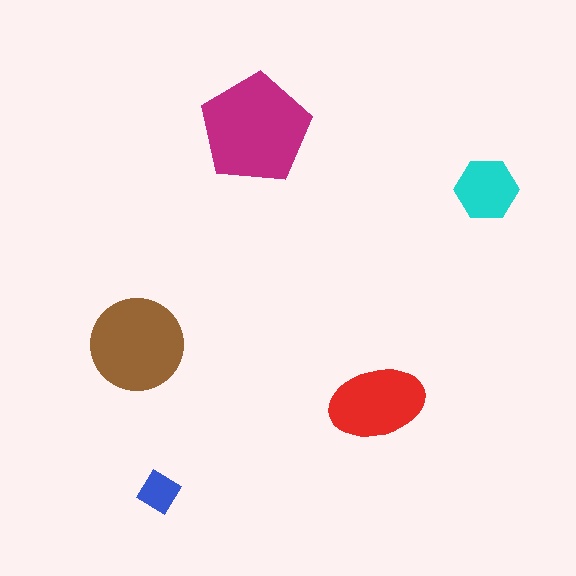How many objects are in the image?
There are 5 objects in the image.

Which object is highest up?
The magenta pentagon is topmost.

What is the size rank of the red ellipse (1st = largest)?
3rd.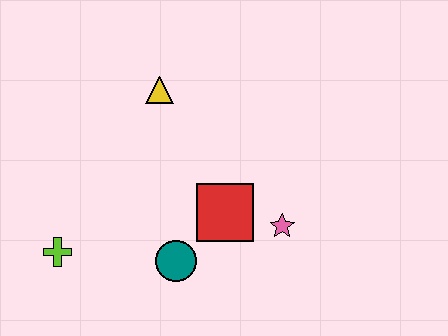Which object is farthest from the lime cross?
The pink star is farthest from the lime cross.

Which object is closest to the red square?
The pink star is closest to the red square.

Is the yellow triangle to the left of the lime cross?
No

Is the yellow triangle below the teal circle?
No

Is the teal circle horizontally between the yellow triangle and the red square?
Yes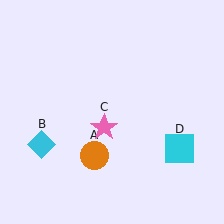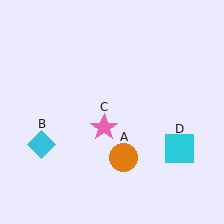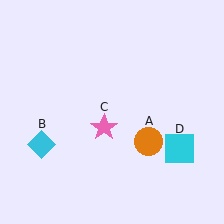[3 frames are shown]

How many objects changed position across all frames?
1 object changed position: orange circle (object A).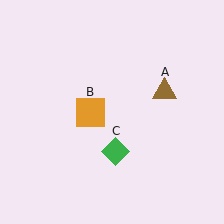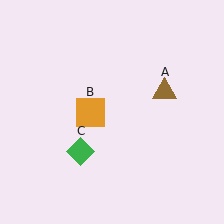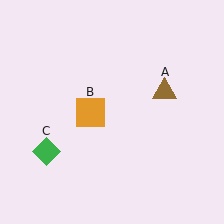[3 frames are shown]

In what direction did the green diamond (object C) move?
The green diamond (object C) moved left.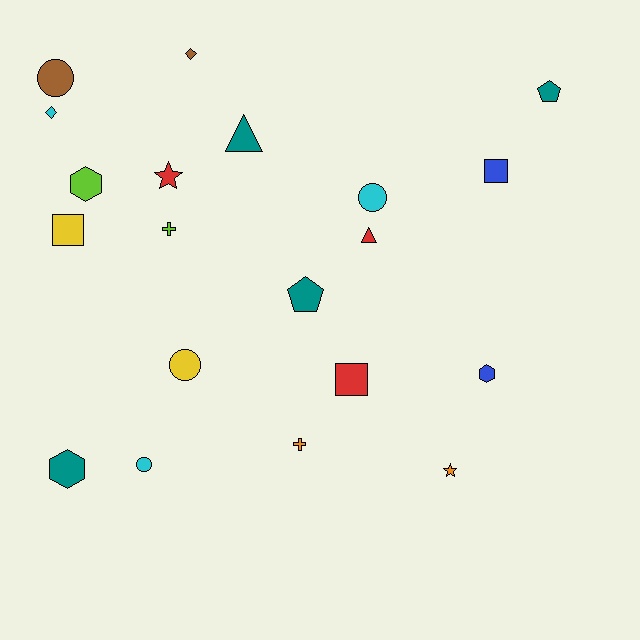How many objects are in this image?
There are 20 objects.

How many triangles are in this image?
There are 2 triangles.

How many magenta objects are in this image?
There are no magenta objects.